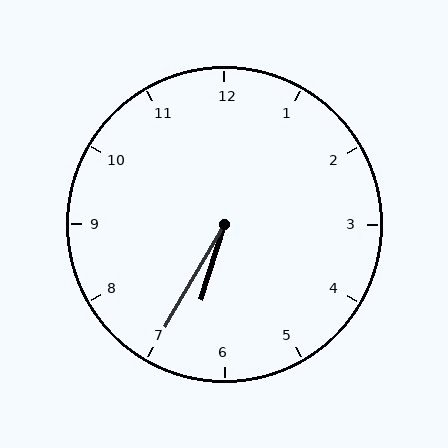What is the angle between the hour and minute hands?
Approximately 12 degrees.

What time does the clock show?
6:35.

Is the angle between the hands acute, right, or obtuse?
It is acute.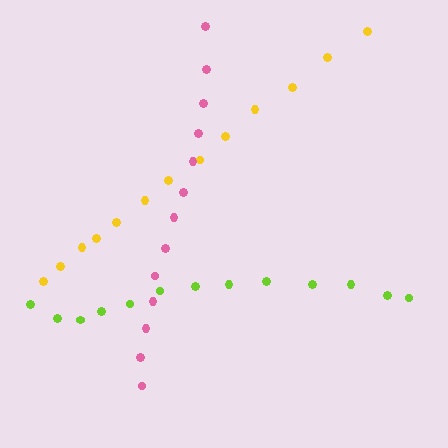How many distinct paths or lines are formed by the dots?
There are 3 distinct paths.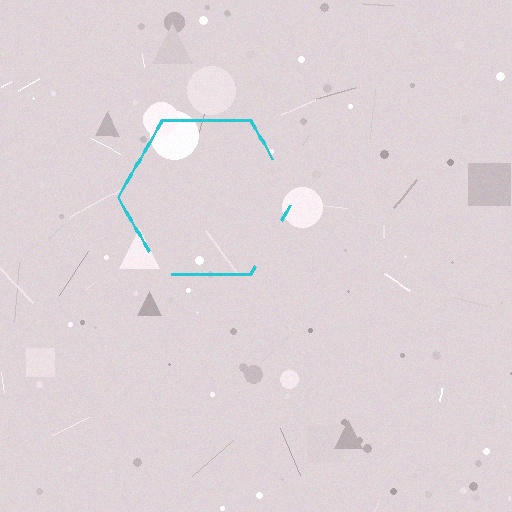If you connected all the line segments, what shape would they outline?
They would outline a hexagon.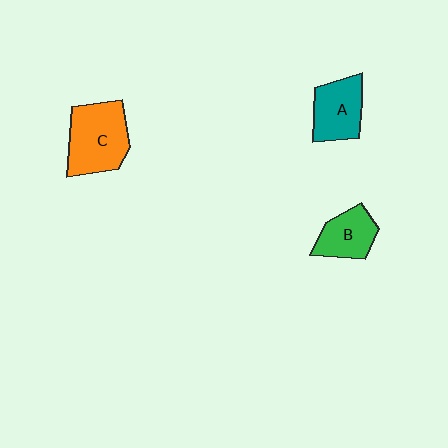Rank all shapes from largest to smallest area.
From largest to smallest: C (orange), A (teal), B (green).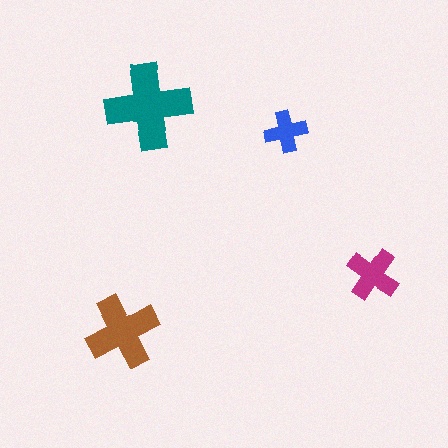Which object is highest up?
The teal cross is topmost.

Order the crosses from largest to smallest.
the teal one, the brown one, the magenta one, the blue one.